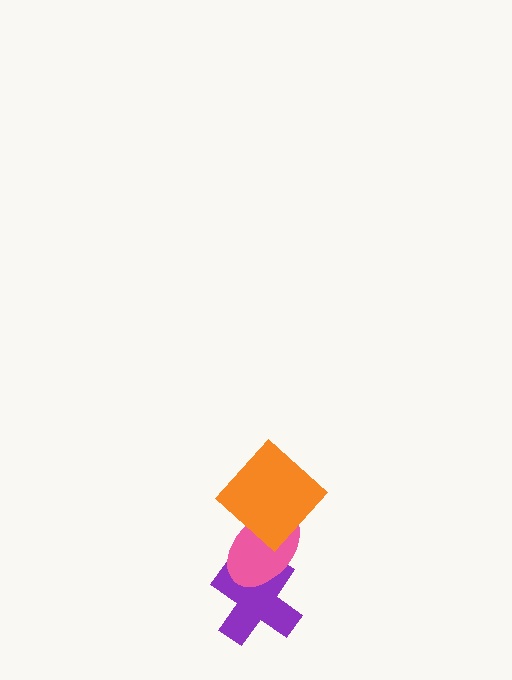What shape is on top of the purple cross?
The pink ellipse is on top of the purple cross.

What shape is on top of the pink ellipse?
The orange diamond is on top of the pink ellipse.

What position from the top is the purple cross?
The purple cross is 3rd from the top.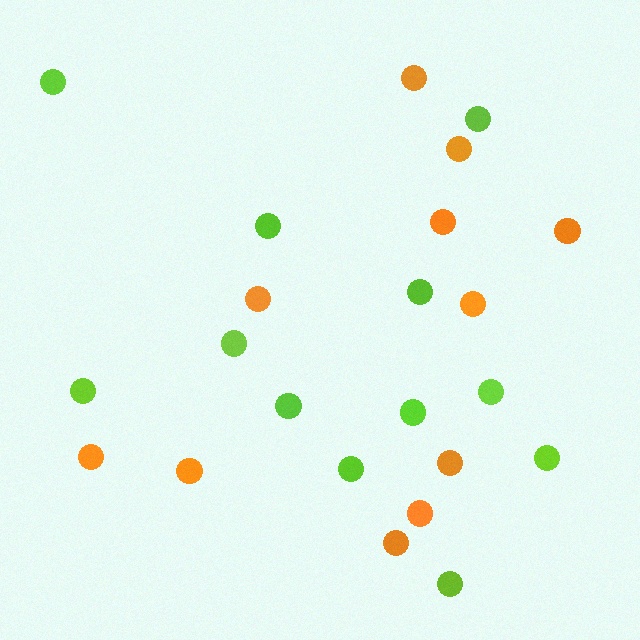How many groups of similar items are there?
There are 2 groups: one group of orange circles (11) and one group of lime circles (12).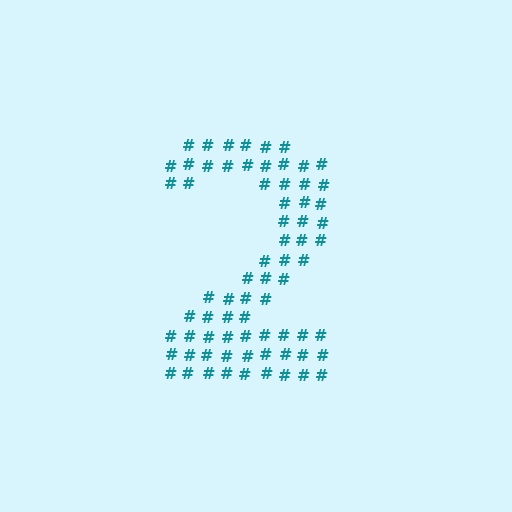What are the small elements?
The small elements are hash symbols.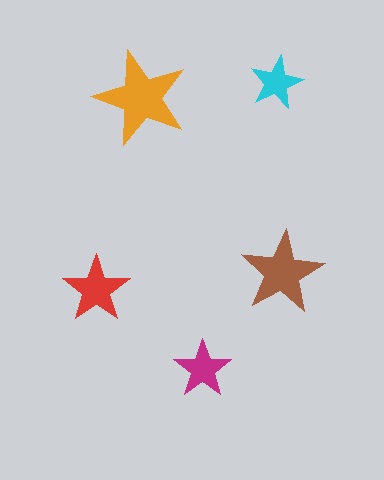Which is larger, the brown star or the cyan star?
The brown one.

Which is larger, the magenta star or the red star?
The red one.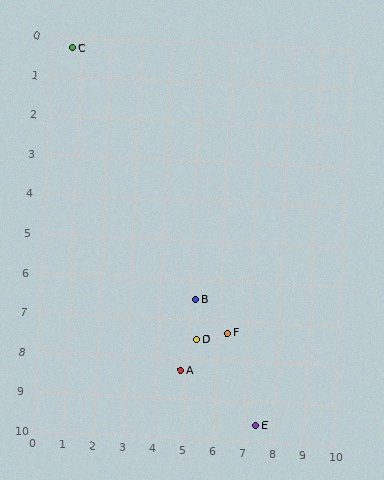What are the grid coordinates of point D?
Point D is at approximately (5.3, 7.5).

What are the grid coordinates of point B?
Point B is at approximately (5.2, 6.5).